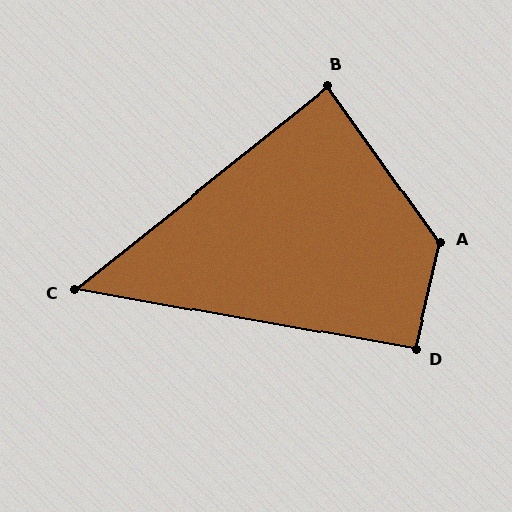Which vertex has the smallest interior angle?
C, at approximately 49 degrees.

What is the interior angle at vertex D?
Approximately 93 degrees (approximately right).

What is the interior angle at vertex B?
Approximately 87 degrees (approximately right).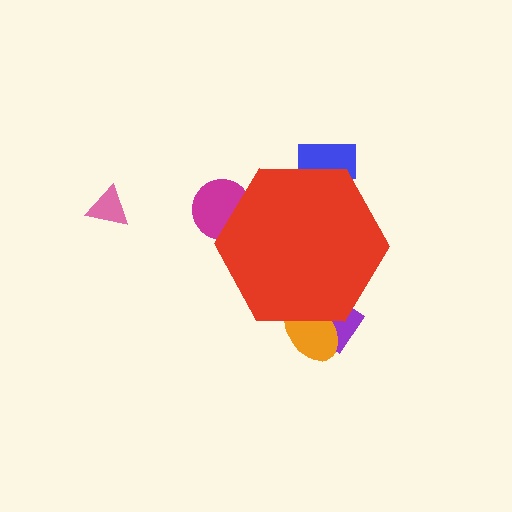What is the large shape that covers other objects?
A red hexagon.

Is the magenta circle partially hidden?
Yes, the magenta circle is partially hidden behind the red hexagon.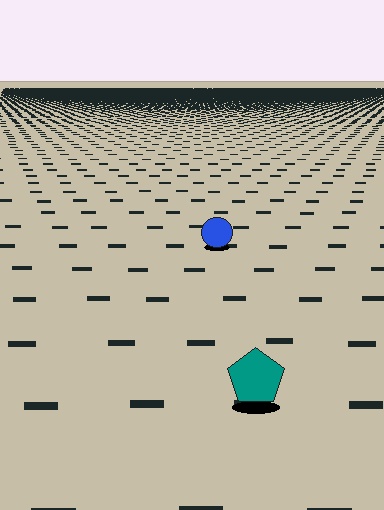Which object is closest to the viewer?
The teal pentagon is closest. The texture marks near it are larger and more spread out.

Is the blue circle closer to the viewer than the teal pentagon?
No. The teal pentagon is closer — you can tell from the texture gradient: the ground texture is coarser near it.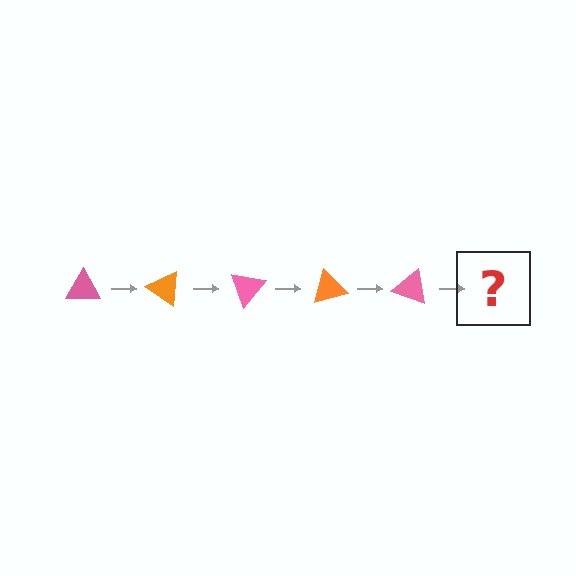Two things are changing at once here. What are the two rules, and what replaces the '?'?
The two rules are that it rotates 35 degrees each step and the color cycles through pink and orange. The '?' should be an orange triangle, rotated 175 degrees from the start.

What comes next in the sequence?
The next element should be an orange triangle, rotated 175 degrees from the start.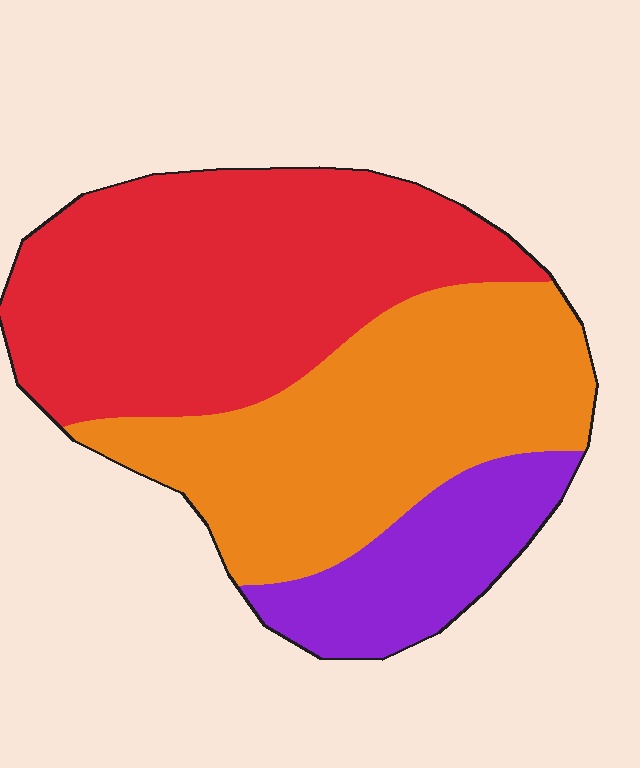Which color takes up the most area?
Red, at roughly 45%.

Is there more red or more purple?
Red.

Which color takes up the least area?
Purple, at roughly 15%.